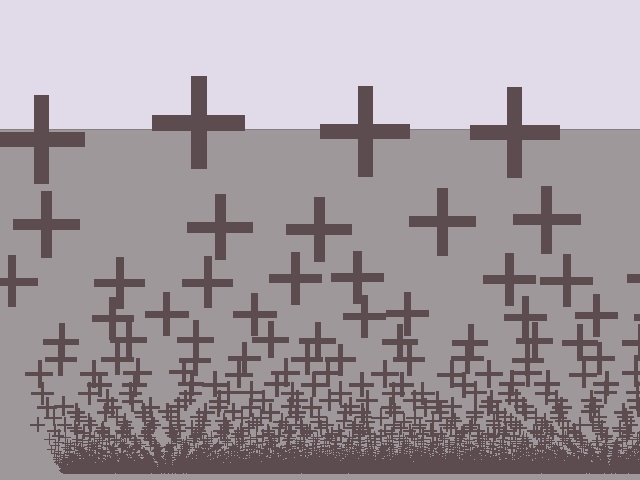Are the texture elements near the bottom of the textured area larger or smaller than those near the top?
Smaller. The gradient is inverted — elements near the bottom are smaller and denser.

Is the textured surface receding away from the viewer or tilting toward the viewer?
The surface appears to tilt toward the viewer. Texture elements get larger and sparser toward the top.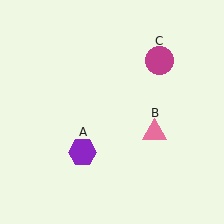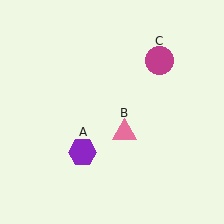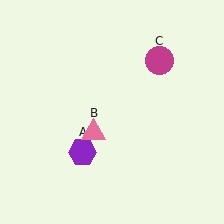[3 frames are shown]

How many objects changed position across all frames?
1 object changed position: pink triangle (object B).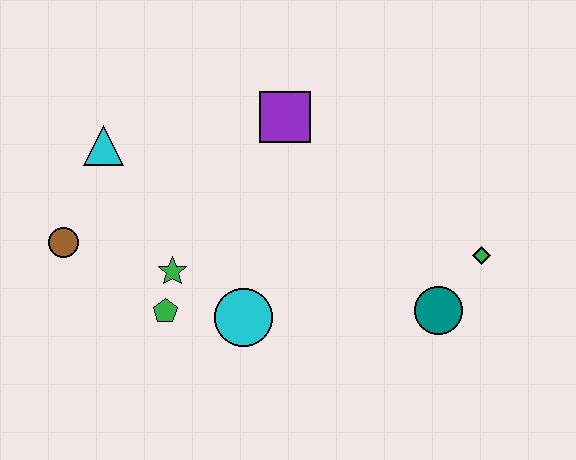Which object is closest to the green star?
The green pentagon is closest to the green star.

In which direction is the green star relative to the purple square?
The green star is below the purple square.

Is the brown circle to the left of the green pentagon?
Yes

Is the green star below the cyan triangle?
Yes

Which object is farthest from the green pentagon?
The green diamond is farthest from the green pentagon.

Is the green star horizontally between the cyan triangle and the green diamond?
Yes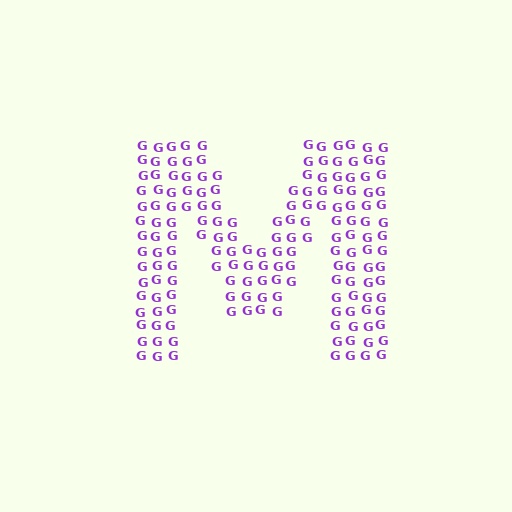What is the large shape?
The large shape is the letter M.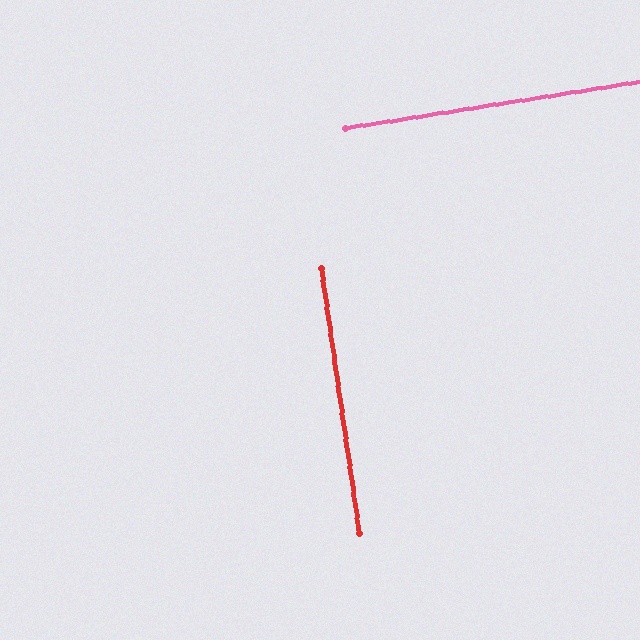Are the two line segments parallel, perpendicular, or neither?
Perpendicular — they meet at approximately 89°.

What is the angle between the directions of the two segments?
Approximately 89 degrees.